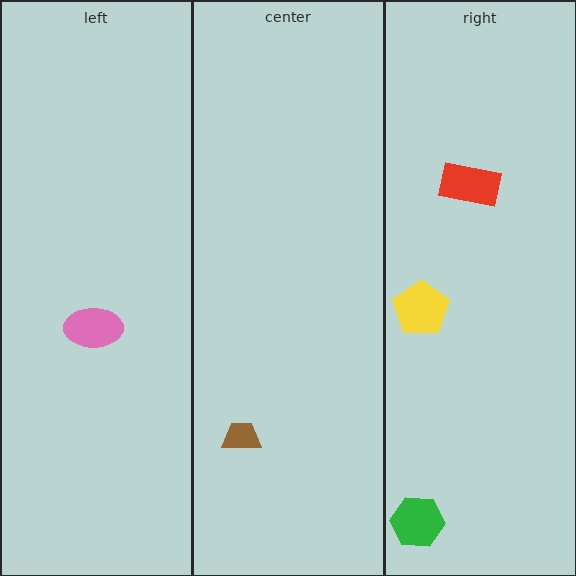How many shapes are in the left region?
1.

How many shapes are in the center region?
1.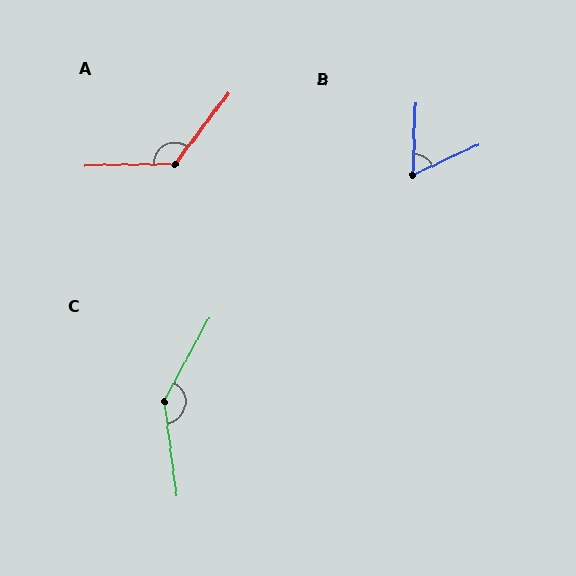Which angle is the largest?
C, at approximately 144 degrees.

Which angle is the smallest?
B, at approximately 63 degrees.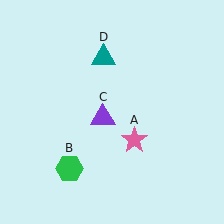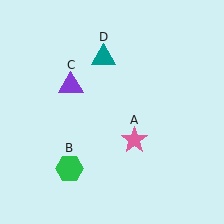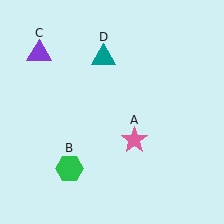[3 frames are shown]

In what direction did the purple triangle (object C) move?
The purple triangle (object C) moved up and to the left.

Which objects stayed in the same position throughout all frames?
Pink star (object A) and green hexagon (object B) and teal triangle (object D) remained stationary.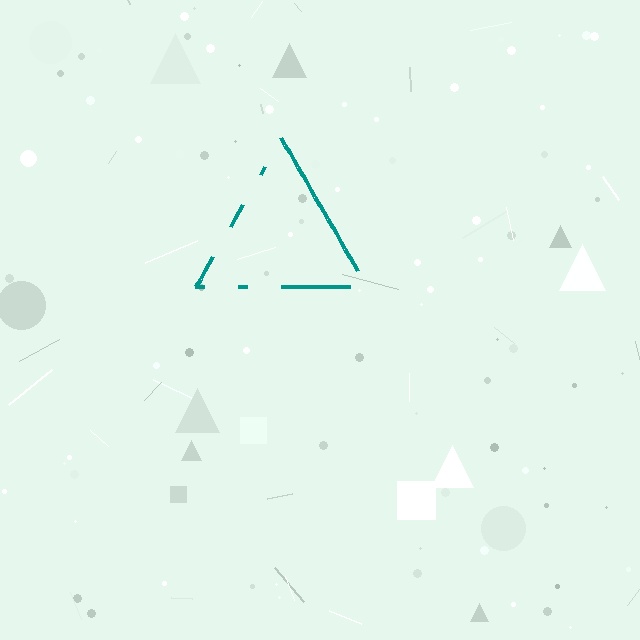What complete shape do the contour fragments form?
The contour fragments form a triangle.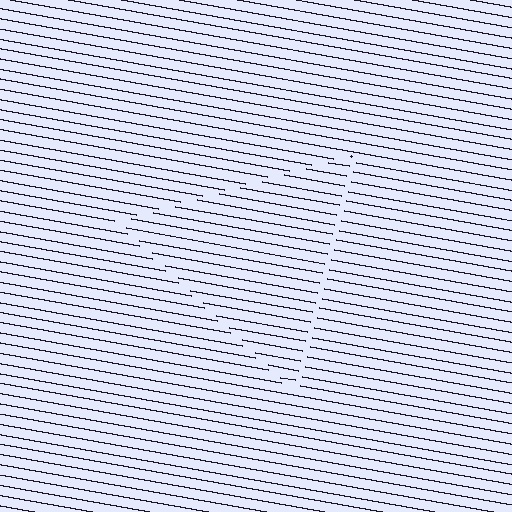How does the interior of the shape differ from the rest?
The interior of the shape contains the same grating, shifted by half a period — the contour is defined by the phase discontinuity where line-ends from the inner and outer gratings abut.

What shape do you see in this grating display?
An illusory triangle. The interior of the shape contains the same grating, shifted by half a period — the contour is defined by the phase discontinuity where line-ends from the inner and outer gratings abut.